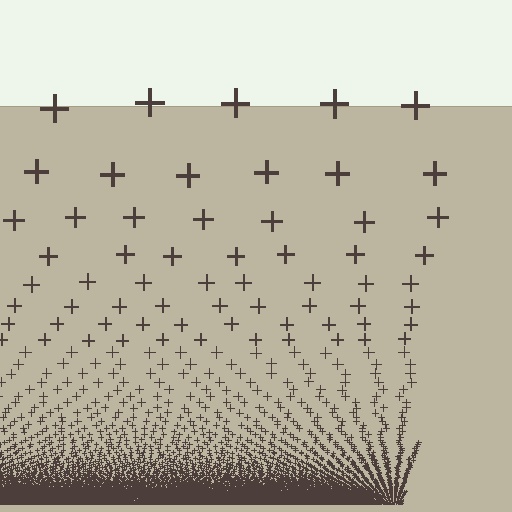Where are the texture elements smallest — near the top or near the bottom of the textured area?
Near the bottom.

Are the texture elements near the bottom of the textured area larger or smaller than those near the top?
Smaller. The gradient is inverted — elements near the bottom are smaller and denser.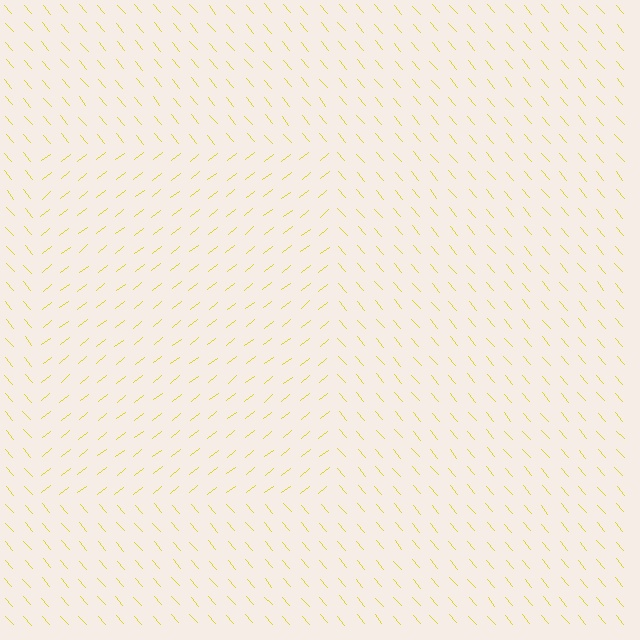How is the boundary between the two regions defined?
The boundary is defined purely by a change in line orientation (approximately 87 degrees difference). All lines are the same color and thickness.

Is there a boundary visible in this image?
Yes, there is a texture boundary formed by a change in line orientation.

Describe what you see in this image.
The image is filled with small yellow line segments. A rectangle region in the image has lines oriented differently from the surrounding lines, creating a visible texture boundary.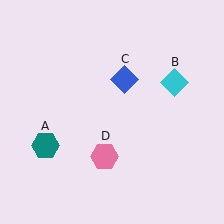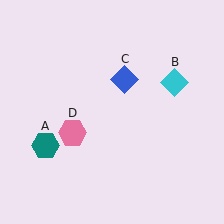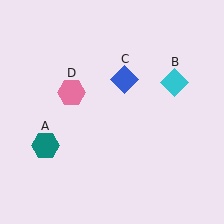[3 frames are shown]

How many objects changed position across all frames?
1 object changed position: pink hexagon (object D).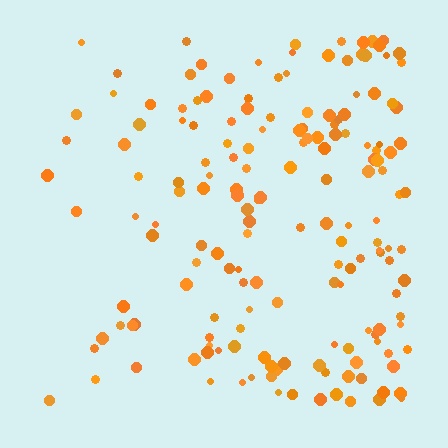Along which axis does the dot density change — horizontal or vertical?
Horizontal.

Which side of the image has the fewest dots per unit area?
The left.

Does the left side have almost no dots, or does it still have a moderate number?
Still a moderate number, just noticeably fewer than the right.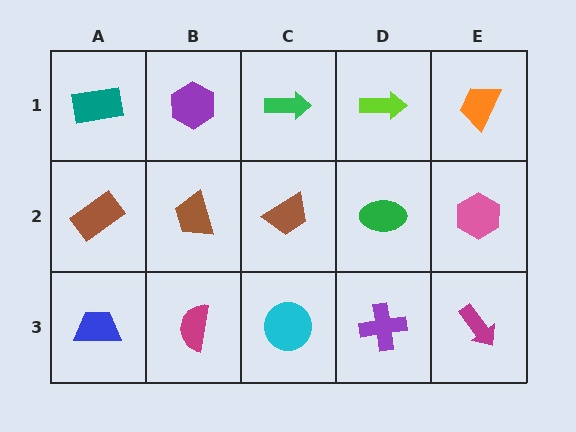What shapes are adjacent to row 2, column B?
A purple hexagon (row 1, column B), a magenta semicircle (row 3, column B), a brown rectangle (row 2, column A), a brown trapezoid (row 2, column C).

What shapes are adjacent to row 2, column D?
A lime arrow (row 1, column D), a purple cross (row 3, column D), a brown trapezoid (row 2, column C), a pink hexagon (row 2, column E).